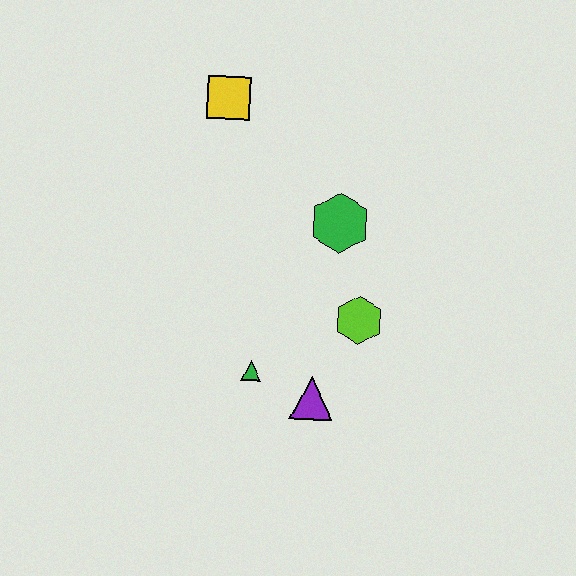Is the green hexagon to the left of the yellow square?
No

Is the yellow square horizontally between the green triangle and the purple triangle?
No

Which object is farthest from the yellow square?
The purple triangle is farthest from the yellow square.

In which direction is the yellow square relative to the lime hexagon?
The yellow square is above the lime hexagon.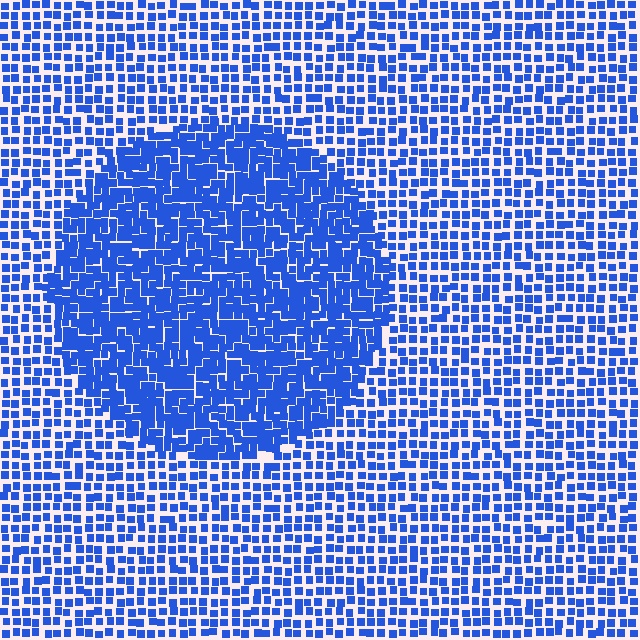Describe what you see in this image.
The image contains small blue elements arranged at two different densities. A circle-shaped region is visible where the elements are more densely packed than the surrounding area.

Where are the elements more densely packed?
The elements are more densely packed inside the circle boundary.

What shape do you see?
I see a circle.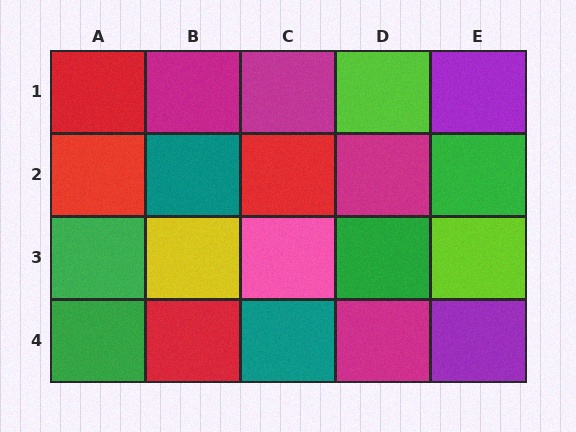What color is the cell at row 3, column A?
Green.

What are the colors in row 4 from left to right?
Green, red, teal, magenta, purple.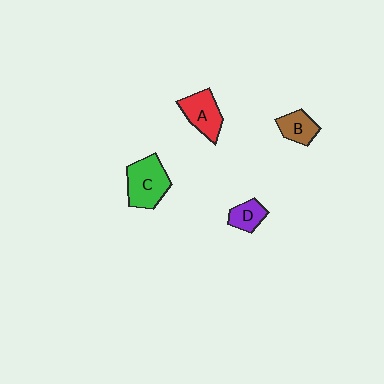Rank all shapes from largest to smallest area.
From largest to smallest: C (green), A (red), B (brown), D (purple).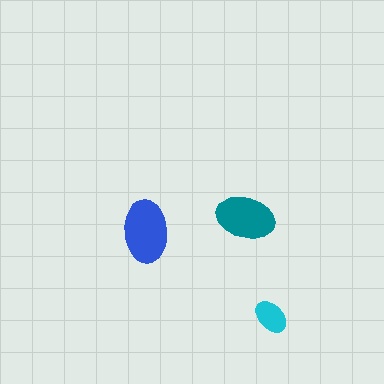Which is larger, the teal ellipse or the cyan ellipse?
The teal one.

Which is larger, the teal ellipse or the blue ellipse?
The blue one.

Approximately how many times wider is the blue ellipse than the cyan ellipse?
About 2 times wider.